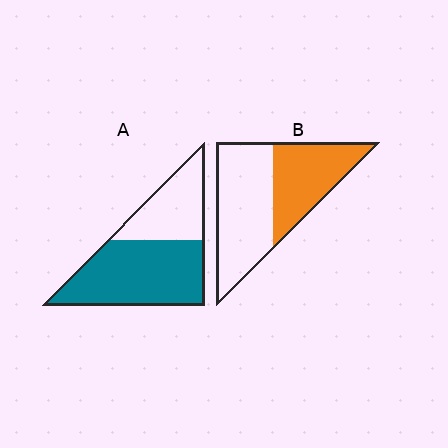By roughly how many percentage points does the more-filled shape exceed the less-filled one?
By roughly 20 percentage points (A over B).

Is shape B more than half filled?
No.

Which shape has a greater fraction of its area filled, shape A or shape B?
Shape A.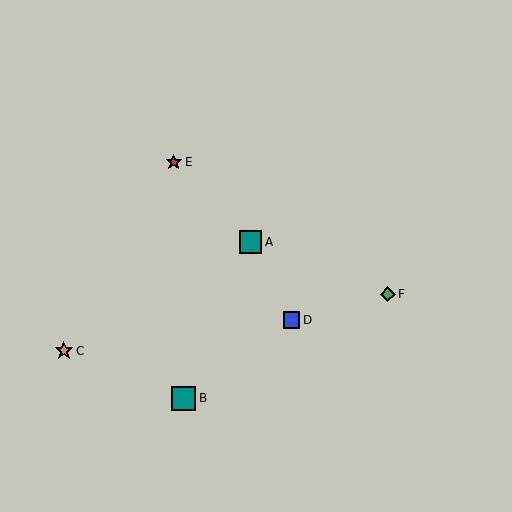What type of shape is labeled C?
Shape C is an orange star.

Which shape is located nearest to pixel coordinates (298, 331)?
The blue square (labeled D) at (292, 320) is nearest to that location.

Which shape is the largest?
The teal square (labeled B) is the largest.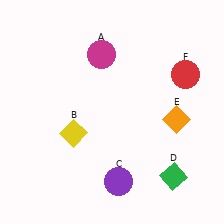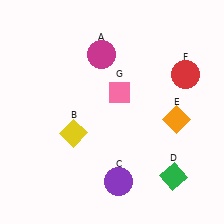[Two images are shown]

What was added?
A pink diamond (G) was added in Image 2.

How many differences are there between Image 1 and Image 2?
There is 1 difference between the two images.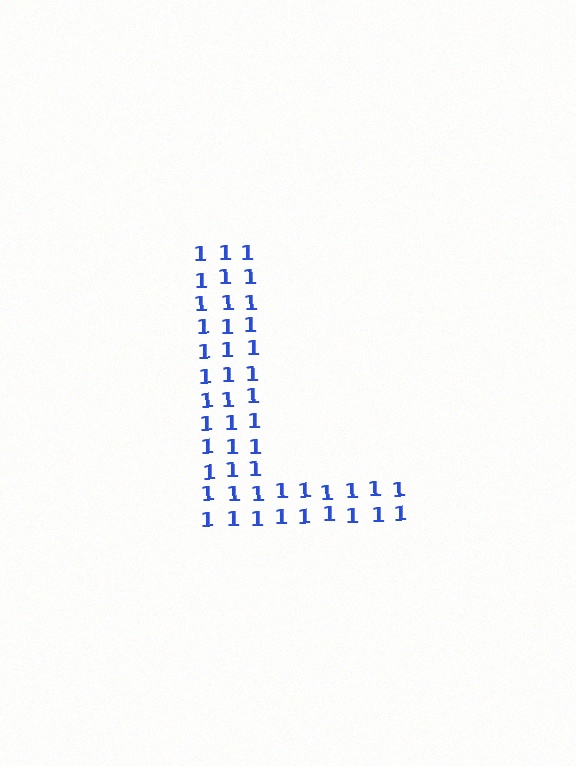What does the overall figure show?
The overall figure shows the letter L.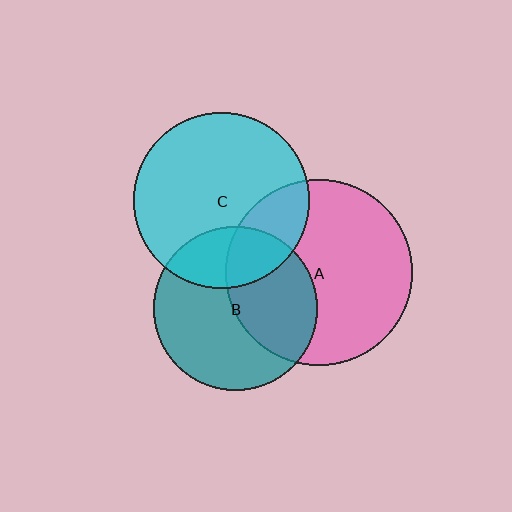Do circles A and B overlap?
Yes.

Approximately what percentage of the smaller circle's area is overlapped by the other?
Approximately 40%.